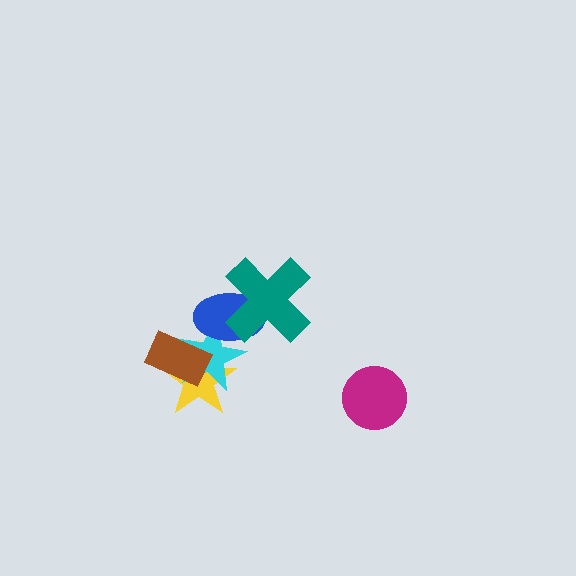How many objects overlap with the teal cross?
1 object overlaps with the teal cross.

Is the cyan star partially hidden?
Yes, it is partially covered by another shape.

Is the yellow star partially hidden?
Yes, it is partially covered by another shape.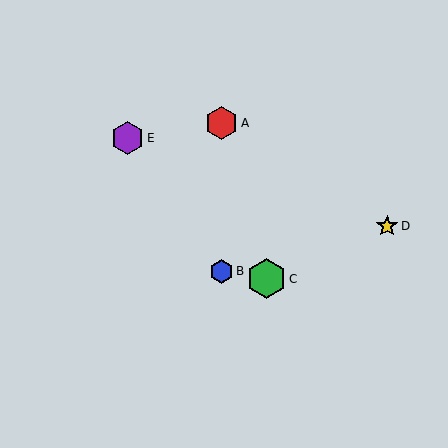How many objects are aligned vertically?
2 objects (A, B) are aligned vertically.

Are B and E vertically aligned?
No, B is at x≈222 and E is at x≈128.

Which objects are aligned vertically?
Objects A, B are aligned vertically.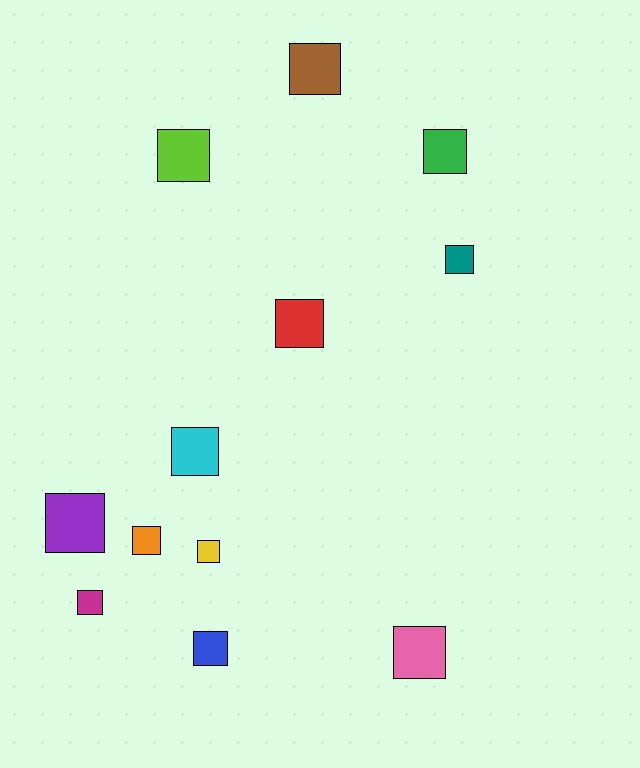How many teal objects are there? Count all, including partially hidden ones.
There is 1 teal object.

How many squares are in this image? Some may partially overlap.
There are 12 squares.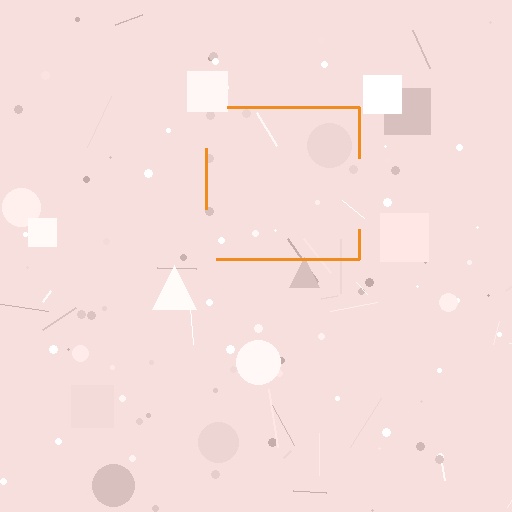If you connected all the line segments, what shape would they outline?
They would outline a square.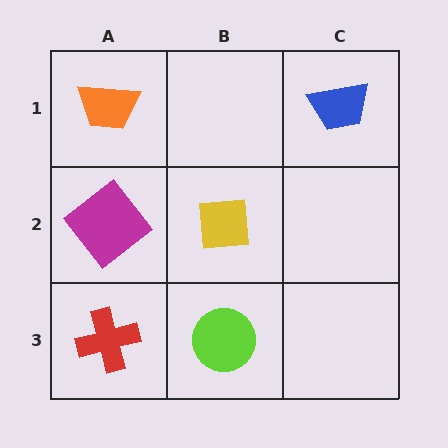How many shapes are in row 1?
2 shapes.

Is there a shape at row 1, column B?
No, that cell is empty.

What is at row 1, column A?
An orange trapezoid.